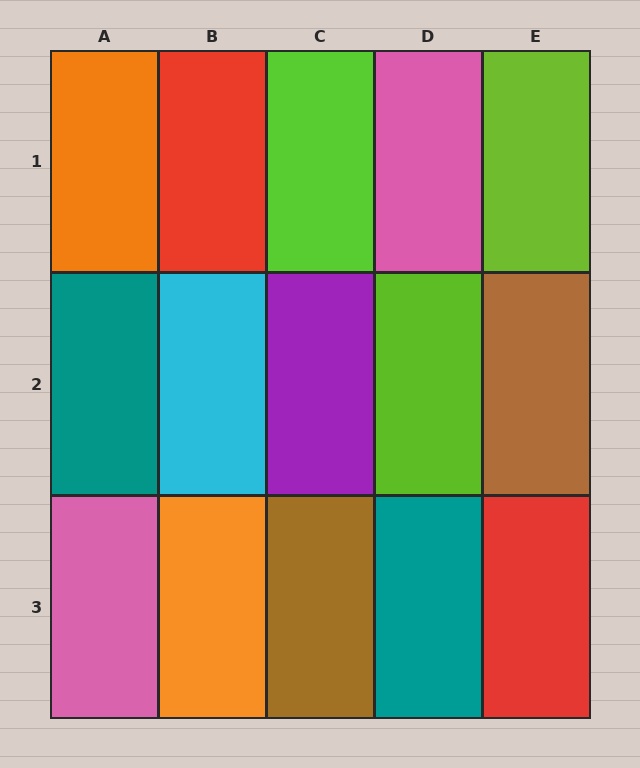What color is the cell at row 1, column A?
Orange.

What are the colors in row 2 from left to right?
Teal, cyan, purple, lime, brown.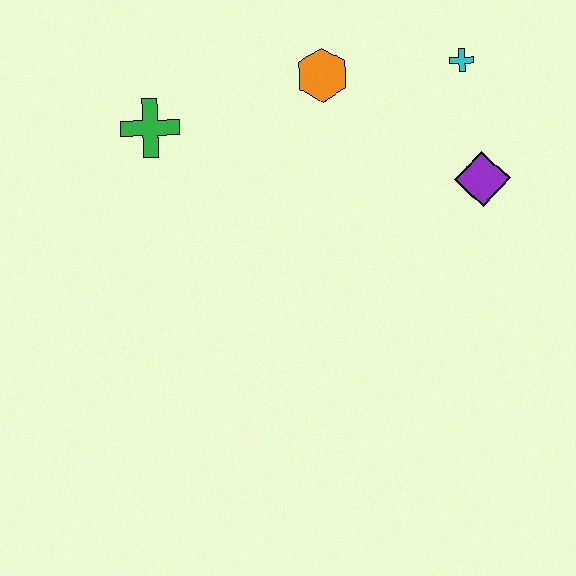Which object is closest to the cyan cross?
The purple diamond is closest to the cyan cross.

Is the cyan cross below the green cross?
No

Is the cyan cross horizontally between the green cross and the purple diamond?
Yes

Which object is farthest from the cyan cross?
The green cross is farthest from the cyan cross.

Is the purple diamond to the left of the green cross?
No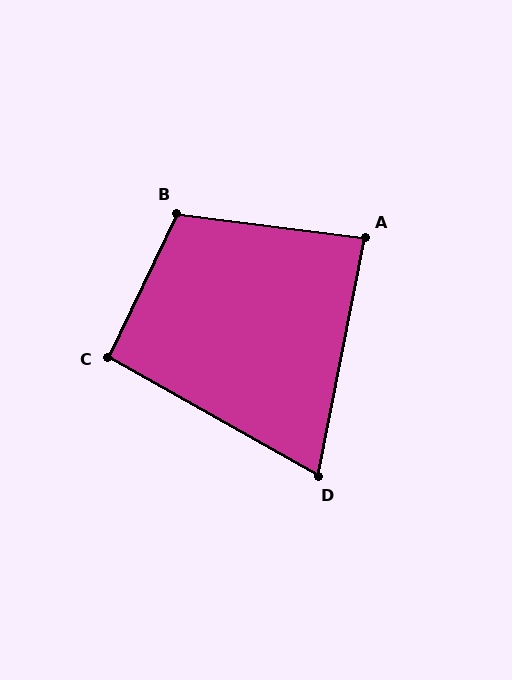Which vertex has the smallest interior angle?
D, at approximately 72 degrees.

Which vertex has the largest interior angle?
B, at approximately 108 degrees.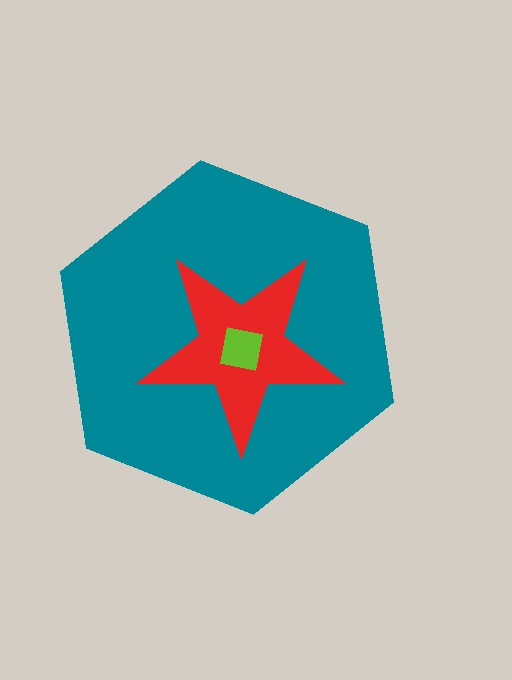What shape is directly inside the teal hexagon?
The red star.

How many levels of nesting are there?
3.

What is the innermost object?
The lime square.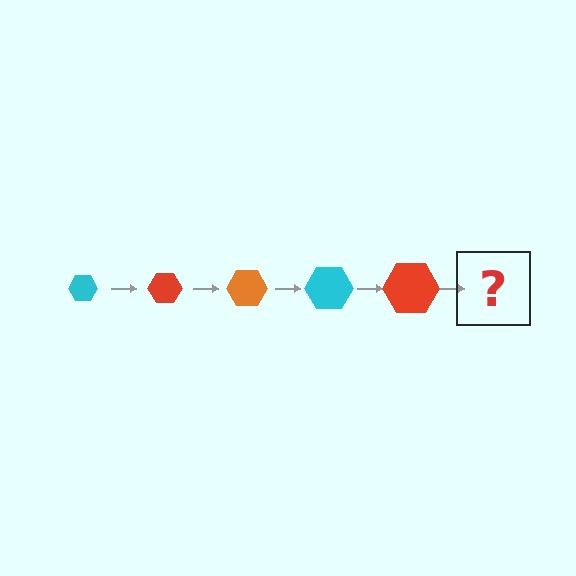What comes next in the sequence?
The next element should be an orange hexagon, larger than the previous one.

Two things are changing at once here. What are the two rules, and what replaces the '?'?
The two rules are that the hexagon grows larger each step and the color cycles through cyan, red, and orange. The '?' should be an orange hexagon, larger than the previous one.